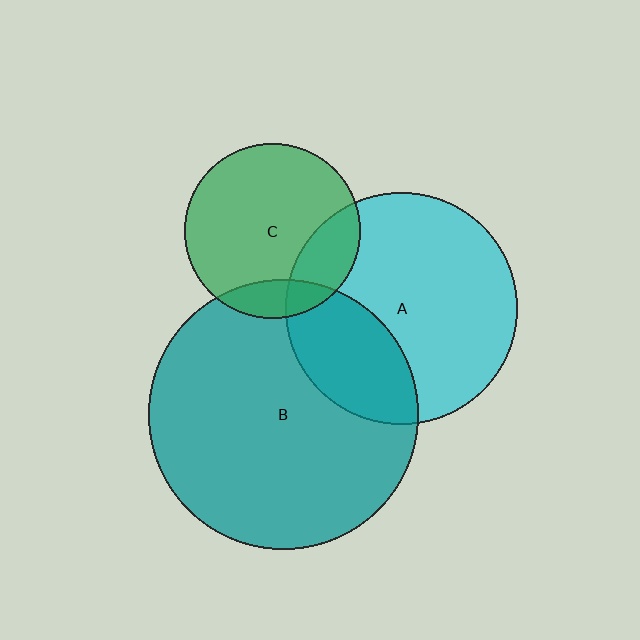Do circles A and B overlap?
Yes.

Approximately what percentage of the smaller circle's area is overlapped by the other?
Approximately 30%.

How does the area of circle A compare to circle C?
Approximately 1.7 times.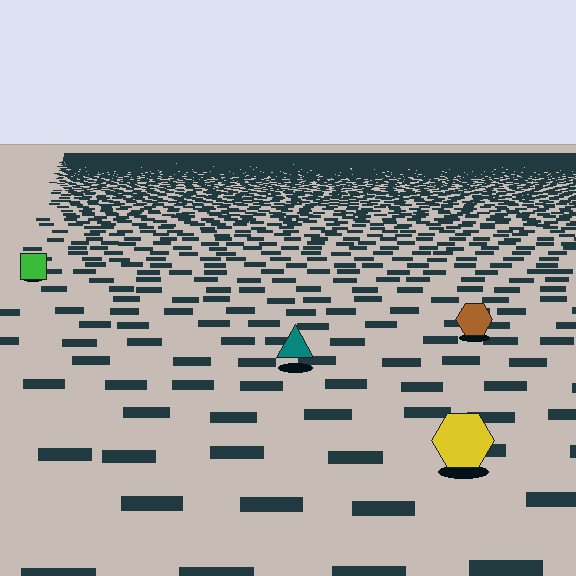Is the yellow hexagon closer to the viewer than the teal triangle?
Yes. The yellow hexagon is closer — you can tell from the texture gradient: the ground texture is coarser near it.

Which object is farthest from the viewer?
The green square is farthest from the viewer. It appears smaller and the ground texture around it is denser.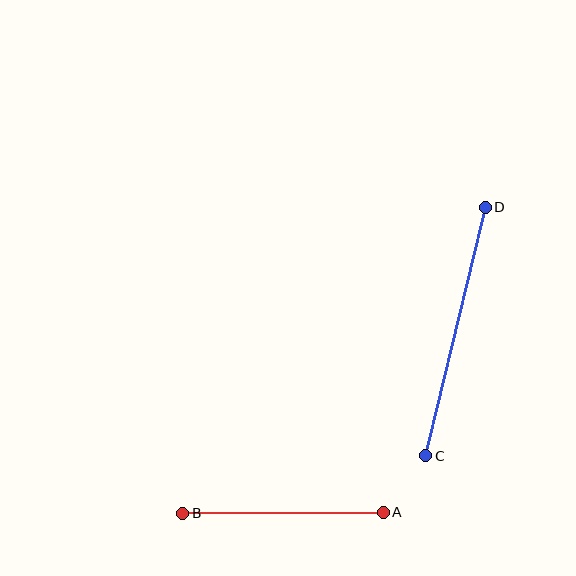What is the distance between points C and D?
The distance is approximately 255 pixels.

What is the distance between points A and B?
The distance is approximately 200 pixels.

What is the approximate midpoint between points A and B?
The midpoint is at approximately (283, 513) pixels.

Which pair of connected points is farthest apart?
Points C and D are farthest apart.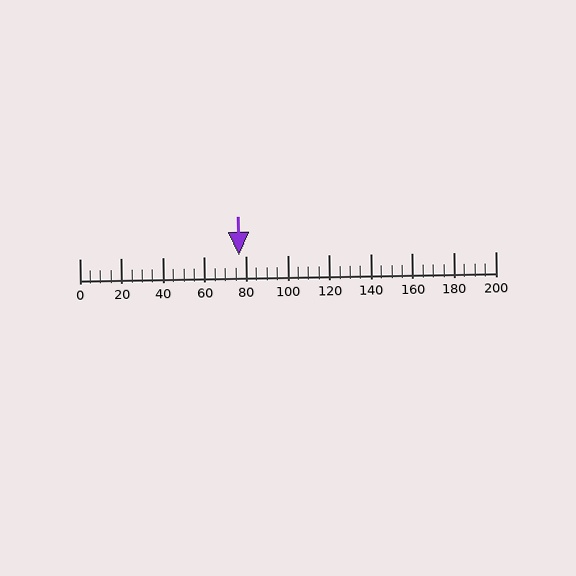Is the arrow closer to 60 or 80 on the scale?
The arrow is closer to 80.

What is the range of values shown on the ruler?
The ruler shows values from 0 to 200.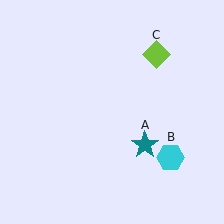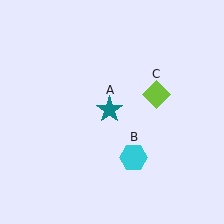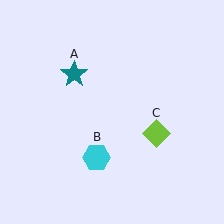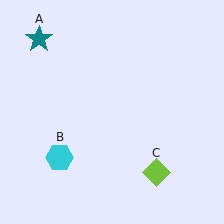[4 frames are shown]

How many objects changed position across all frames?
3 objects changed position: teal star (object A), cyan hexagon (object B), lime diamond (object C).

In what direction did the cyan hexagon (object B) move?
The cyan hexagon (object B) moved left.